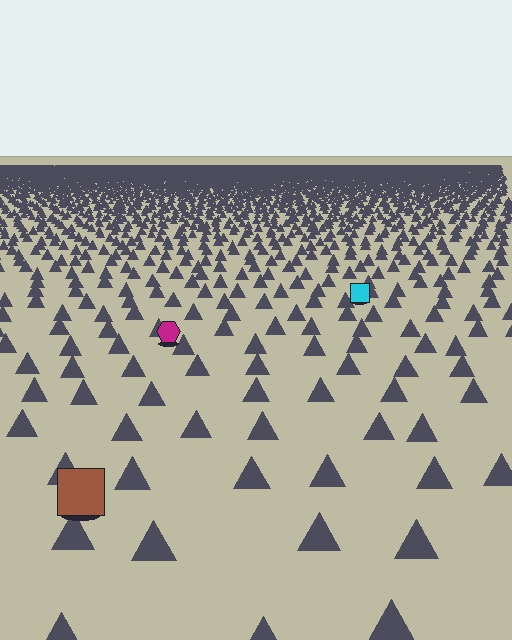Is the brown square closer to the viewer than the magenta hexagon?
Yes. The brown square is closer — you can tell from the texture gradient: the ground texture is coarser near it.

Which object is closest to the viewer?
The brown square is closest. The texture marks near it are larger and more spread out.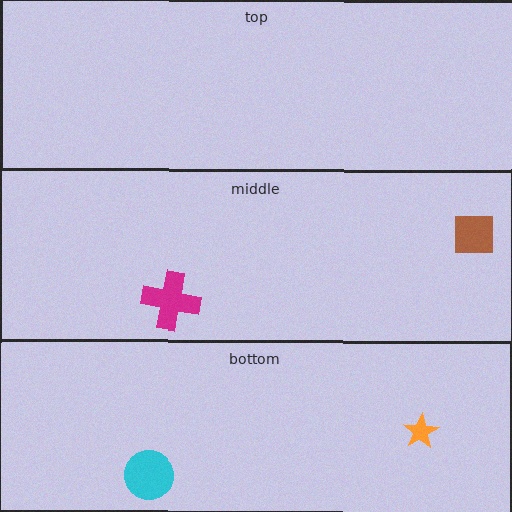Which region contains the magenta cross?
The middle region.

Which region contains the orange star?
The bottom region.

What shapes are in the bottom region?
The cyan circle, the orange star.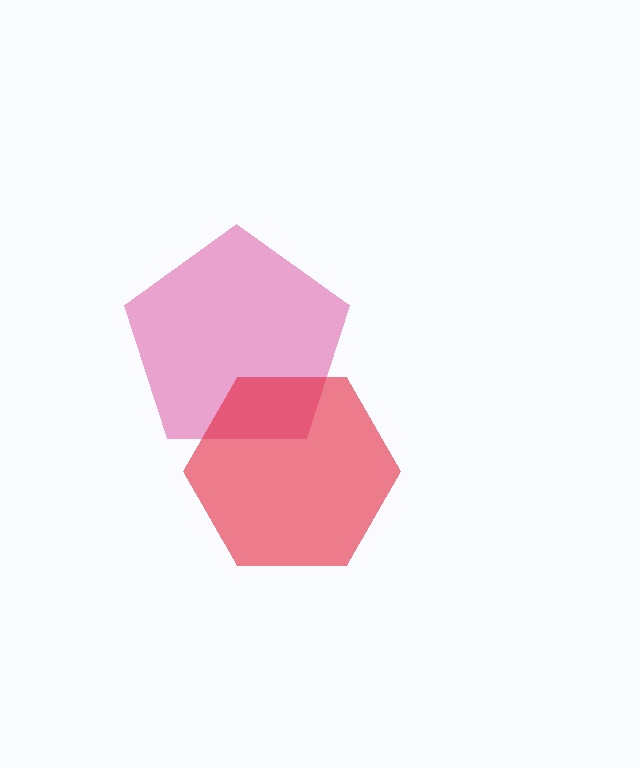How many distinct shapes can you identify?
There are 2 distinct shapes: a magenta pentagon, a red hexagon.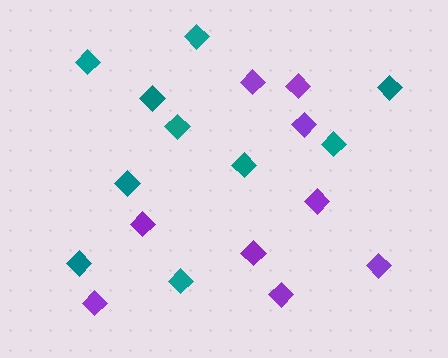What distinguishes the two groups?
There are 2 groups: one group of purple diamonds (9) and one group of teal diamonds (10).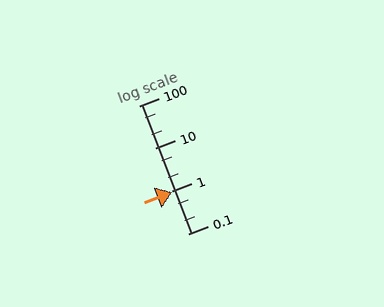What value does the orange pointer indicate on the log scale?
The pointer indicates approximately 0.95.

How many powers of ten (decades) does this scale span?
The scale spans 3 decades, from 0.1 to 100.